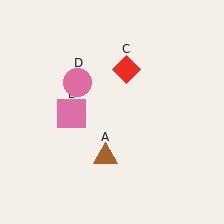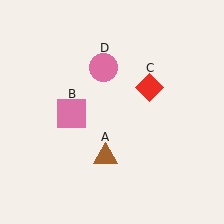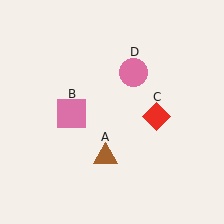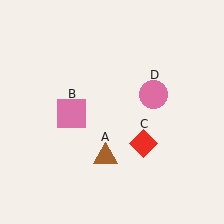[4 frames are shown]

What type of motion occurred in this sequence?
The red diamond (object C), pink circle (object D) rotated clockwise around the center of the scene.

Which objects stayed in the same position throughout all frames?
Brown triangle (object A) and pink square (object B) remained stationary.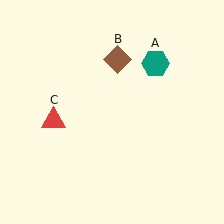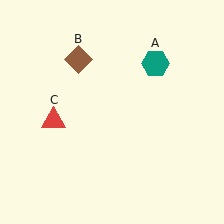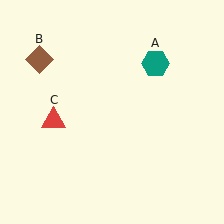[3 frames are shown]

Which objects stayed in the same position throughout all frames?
Teal hexagon (object A) and red triangle (object C) remained stationary.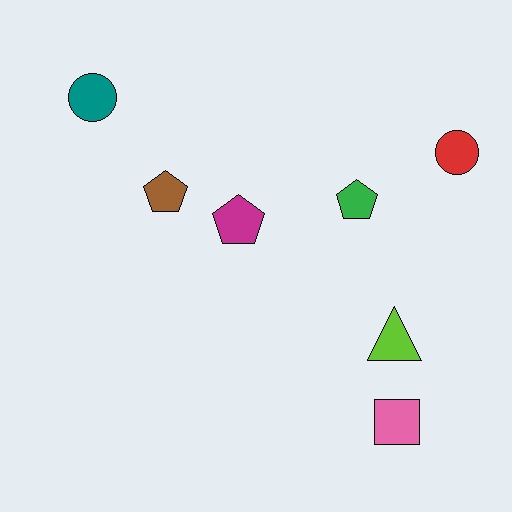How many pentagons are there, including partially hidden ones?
There are 3 pentagons.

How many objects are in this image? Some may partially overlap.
There are 7 objects.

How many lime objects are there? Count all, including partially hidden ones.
There is 1 lime object.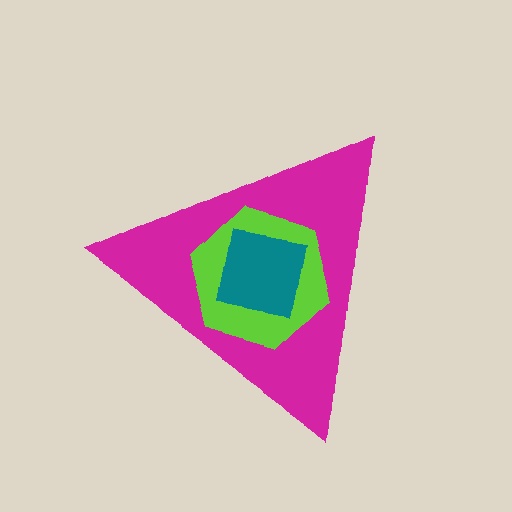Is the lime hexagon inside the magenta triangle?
Yes.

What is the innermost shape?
The teal square.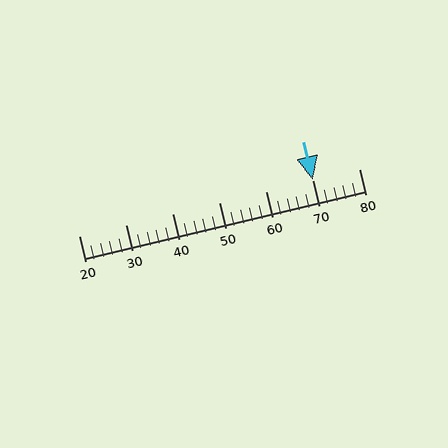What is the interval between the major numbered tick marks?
The major tick marks are spaced 10 units apart.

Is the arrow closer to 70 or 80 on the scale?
The arrow is closer to 70.